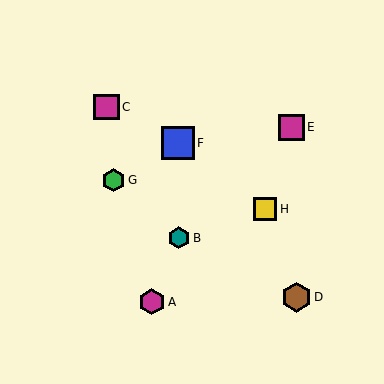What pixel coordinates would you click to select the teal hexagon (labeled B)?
Click at (179, 238) to select the teal hexagon B.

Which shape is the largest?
The blue square (labeled F) is the largest.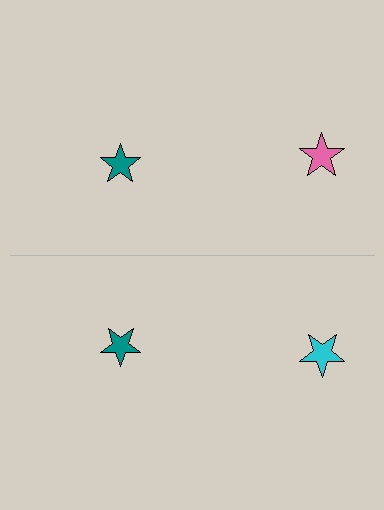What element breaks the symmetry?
The cyan star on the bottom side breaks the symmetry — its mirror counterpart is pink.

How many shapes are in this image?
There are 4 shapes in this image.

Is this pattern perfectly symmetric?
No, the pattern is not perfectly symmetric. The cyan star on the bottom side breaks the symmetry — its mirror counterpart is pink.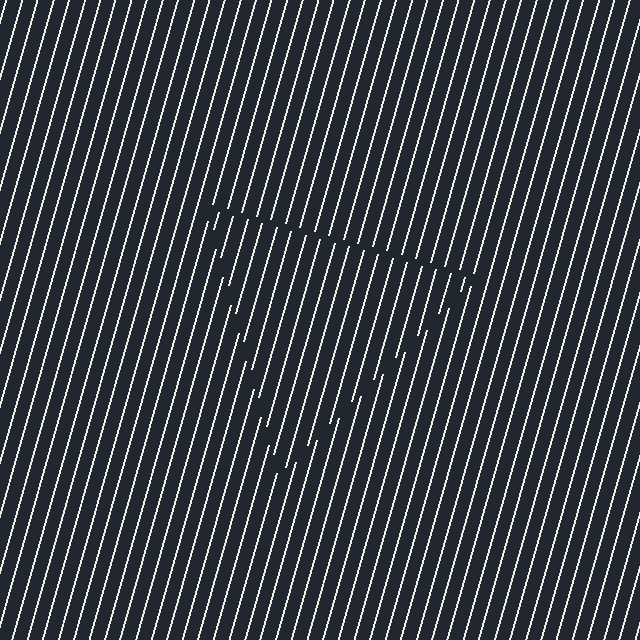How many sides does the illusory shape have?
3 sides — the line-ends trace a triangle.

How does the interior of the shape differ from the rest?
The interior of the shape contains the same grating, shifted by half a period — the contour is defined by the phase discontinuity where line-ends from the inner and outer gratings abut.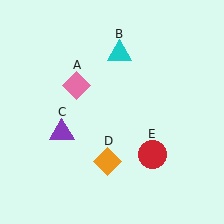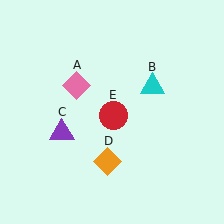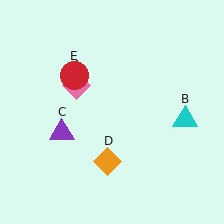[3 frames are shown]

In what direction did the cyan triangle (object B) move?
The cyan triangle (object B) moved down and to the right.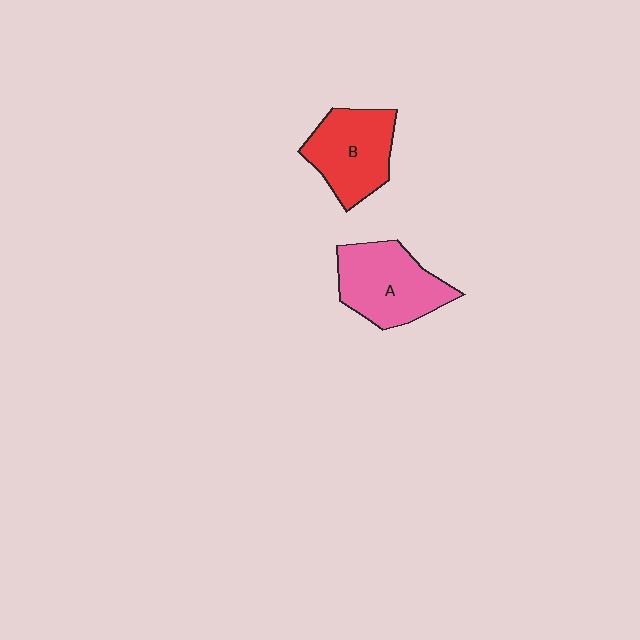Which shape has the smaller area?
Shape B (red).